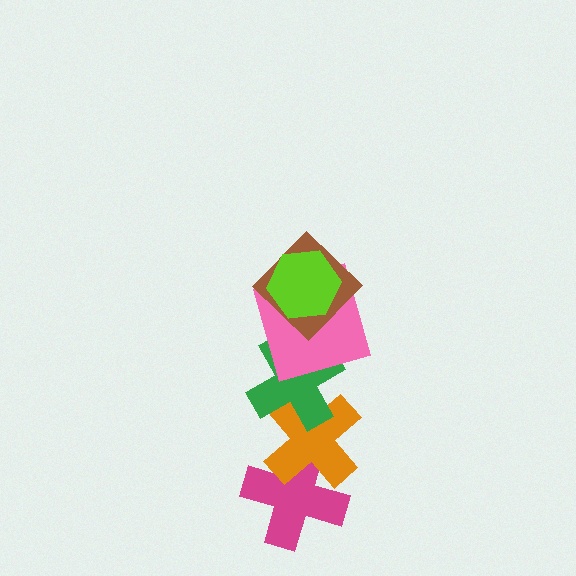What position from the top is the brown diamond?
The brown diamond is 2nd from the top.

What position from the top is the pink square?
The pink square is 3rd from the top.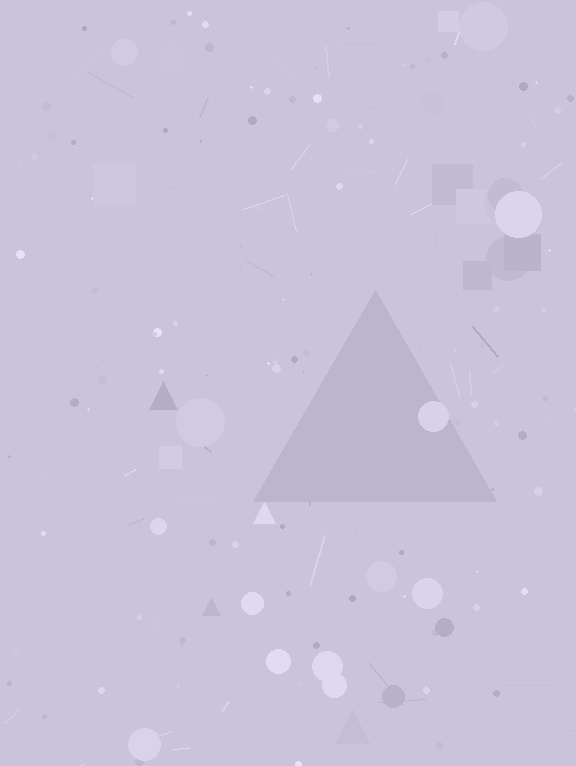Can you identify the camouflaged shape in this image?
The camouflaged shape is a triangle.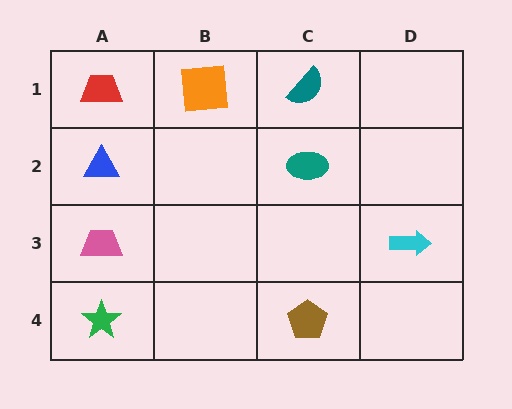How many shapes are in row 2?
2 shapes.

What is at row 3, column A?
A pink trapezoid.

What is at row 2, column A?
A blue triangle.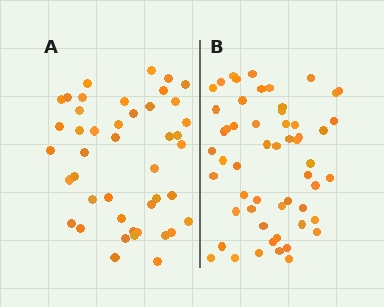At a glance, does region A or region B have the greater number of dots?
Region B (the right region) has more dots.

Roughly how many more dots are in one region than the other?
Region B has roughly 12 or so more dots than region A.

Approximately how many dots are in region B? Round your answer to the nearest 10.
About 60 dots. (The exact count is 55, which rounds to 60.)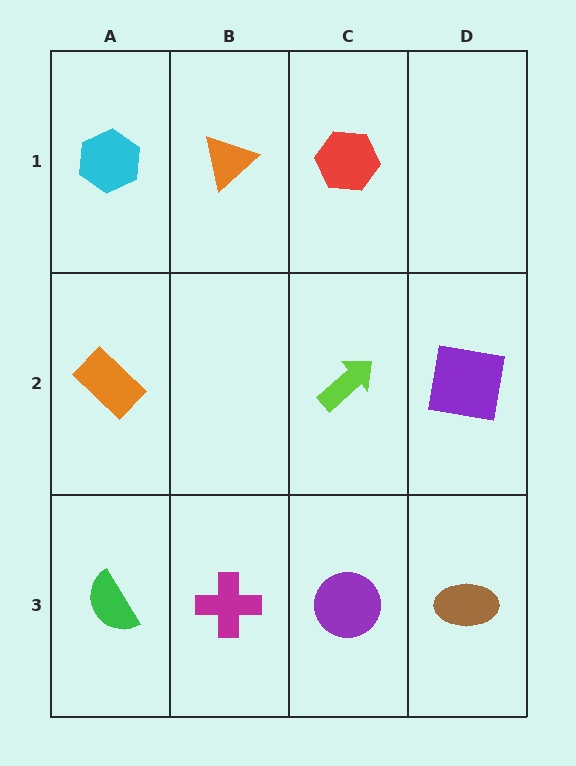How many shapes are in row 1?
3 shapes.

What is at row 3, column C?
A purple circle.